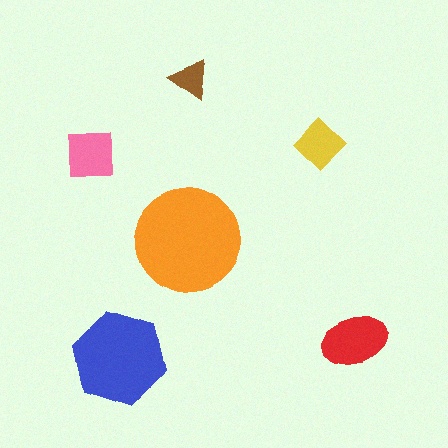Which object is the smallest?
The brown triangle.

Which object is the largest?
The orange circle.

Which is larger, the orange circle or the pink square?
The orange circle.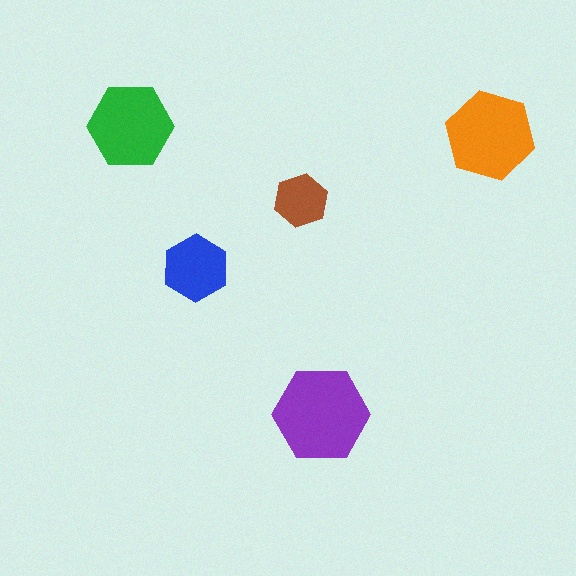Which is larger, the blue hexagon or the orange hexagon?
The orange one.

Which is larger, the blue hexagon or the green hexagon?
The green one.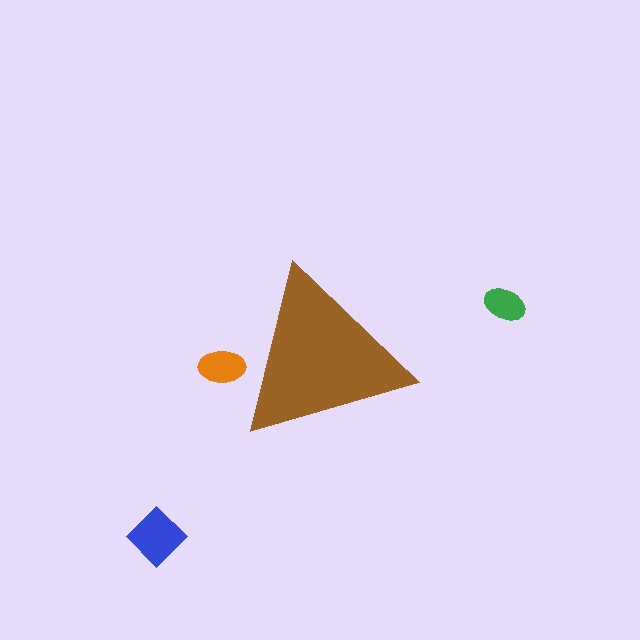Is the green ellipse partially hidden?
No, the green ellipse is fully visible.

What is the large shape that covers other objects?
A brown triangle.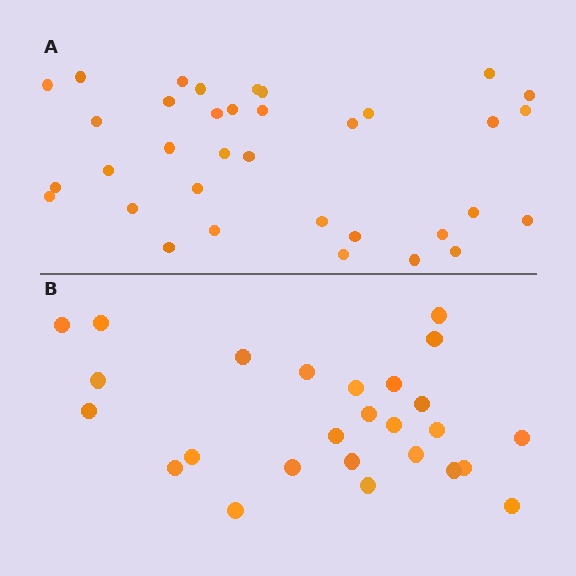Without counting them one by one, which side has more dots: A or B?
Region A (the top region) has more dots.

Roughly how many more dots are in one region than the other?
Region A has roughly 8 or so more dots than region B.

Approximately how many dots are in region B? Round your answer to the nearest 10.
About 30 dots. (The exact count is 26, which rounds to 30.)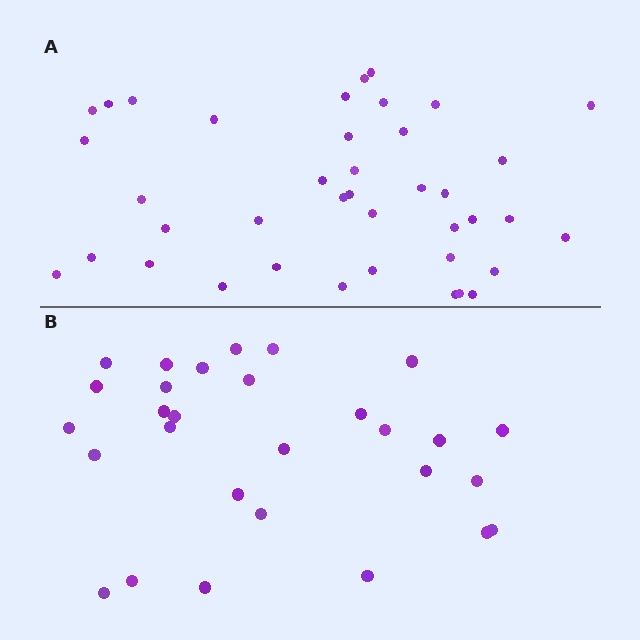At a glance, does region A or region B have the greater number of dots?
Region A (the top region) has more dots.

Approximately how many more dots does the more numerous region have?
Region A has roughly 12 or so more dots than region B.